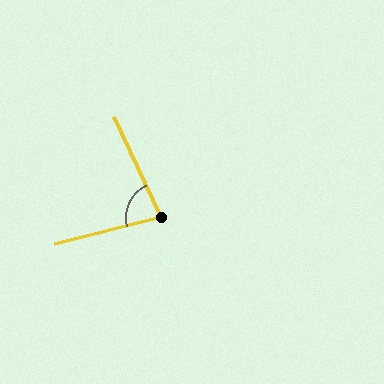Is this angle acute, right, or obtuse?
It is acute.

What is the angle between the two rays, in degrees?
Approximately 79 degrees.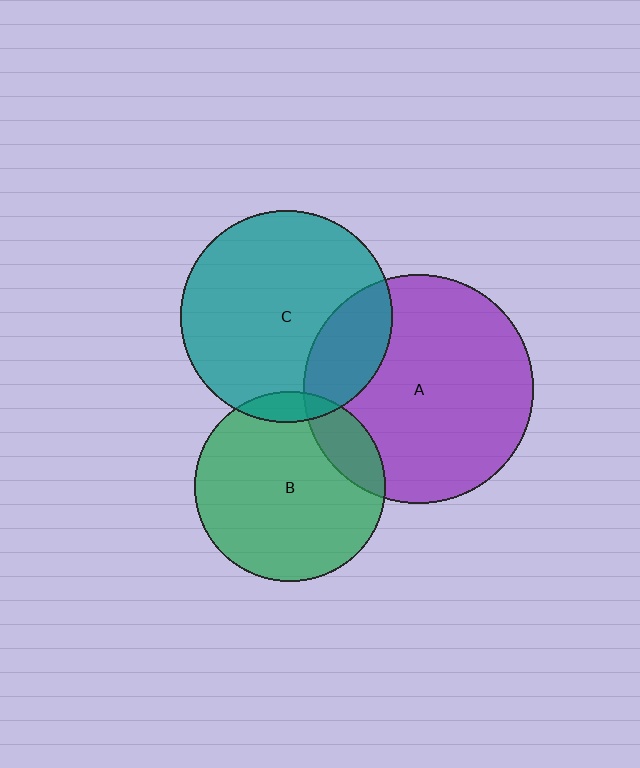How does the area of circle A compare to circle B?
Approximately 1.5 times.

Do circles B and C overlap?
Yes.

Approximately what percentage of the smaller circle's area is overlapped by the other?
Approximately 10%.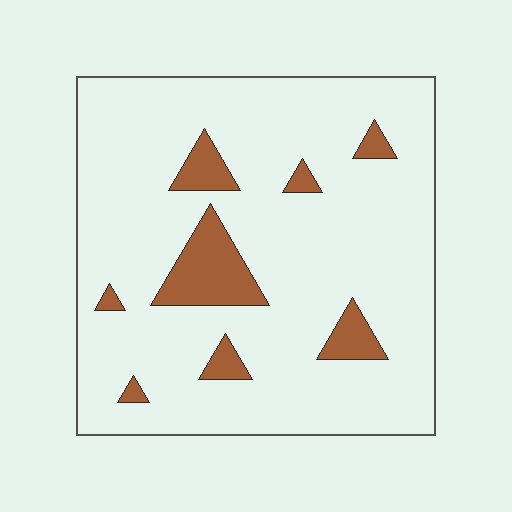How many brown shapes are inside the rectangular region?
8.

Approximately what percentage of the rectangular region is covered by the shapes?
Approximately 10%.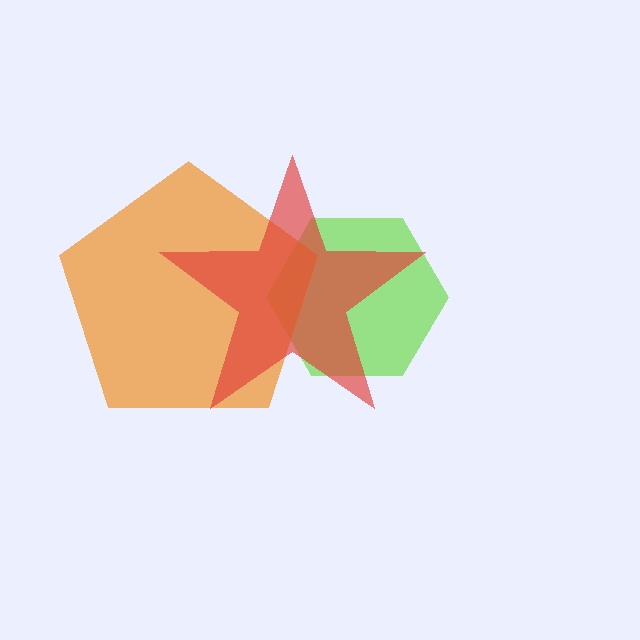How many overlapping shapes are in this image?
There are 3 overlapping shapes in the image.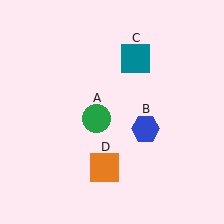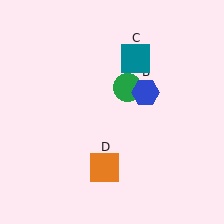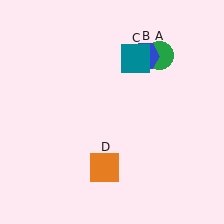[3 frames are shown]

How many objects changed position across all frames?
2 objects changed position: green circle (object A), blue hexagon (object B).